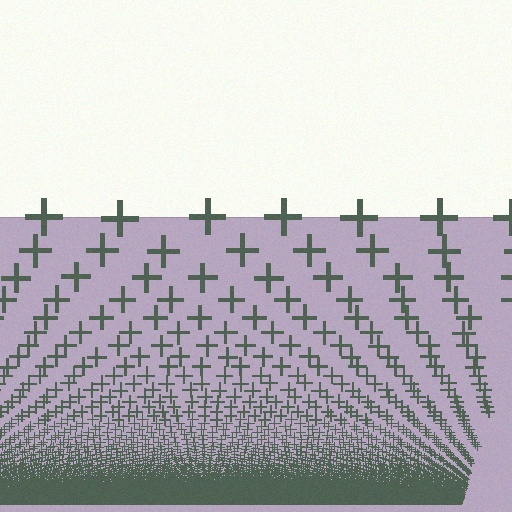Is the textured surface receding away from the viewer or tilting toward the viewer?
The surface appears to tilt toward the viewer. Texture elements get larger and sparser toward the top.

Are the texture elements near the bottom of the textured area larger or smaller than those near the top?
Smaller. The gradient is inverted — elements near the bottom are smaller and denser.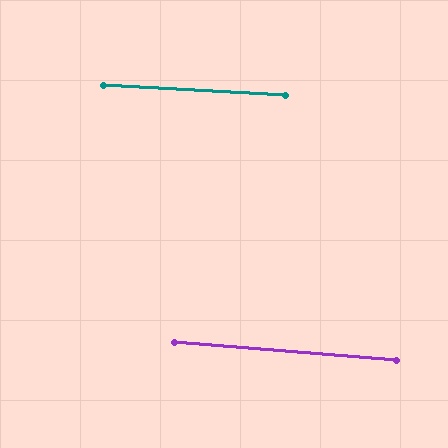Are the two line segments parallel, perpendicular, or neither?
Parallel — their directions differ by only 1.4°.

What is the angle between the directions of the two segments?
Approximately 1 degree.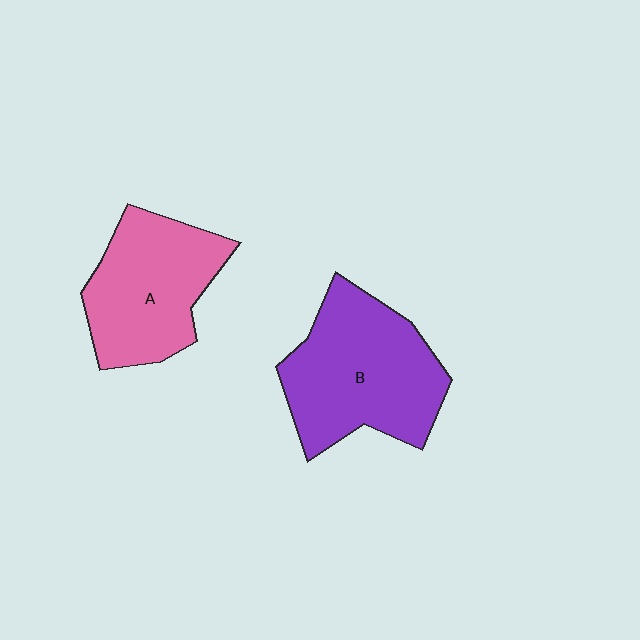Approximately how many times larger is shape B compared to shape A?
Approximately 1.2 times.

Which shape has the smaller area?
Shape A (pink).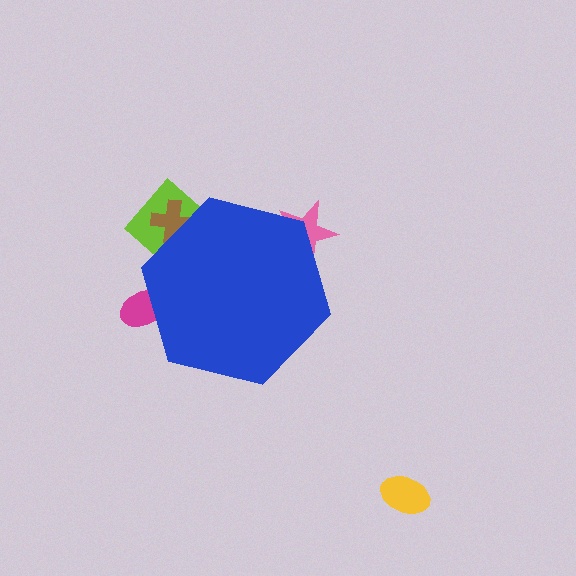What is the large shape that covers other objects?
A blue hexagon.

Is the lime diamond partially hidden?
Yes, the lime diamond is partially hidden behind the blue hexagon.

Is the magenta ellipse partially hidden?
Yes, the magenta ellipse is partially hidden behind the blue hexagon.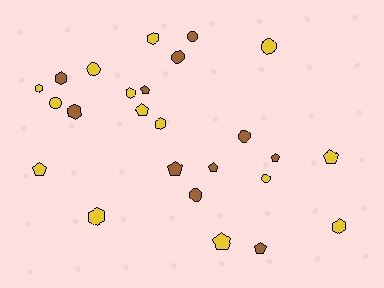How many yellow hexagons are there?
There are 6 yellow hexagons.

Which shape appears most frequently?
Pentagon, with 9 objects.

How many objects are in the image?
There are 25 objects.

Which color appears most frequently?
Yellow, with 14 objects.